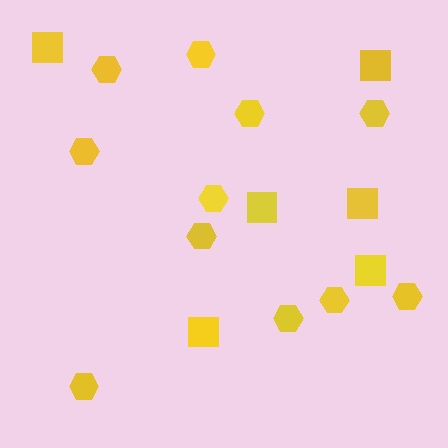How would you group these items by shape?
There are 2 groups: one group of squares (6) and one group of hexagons (11).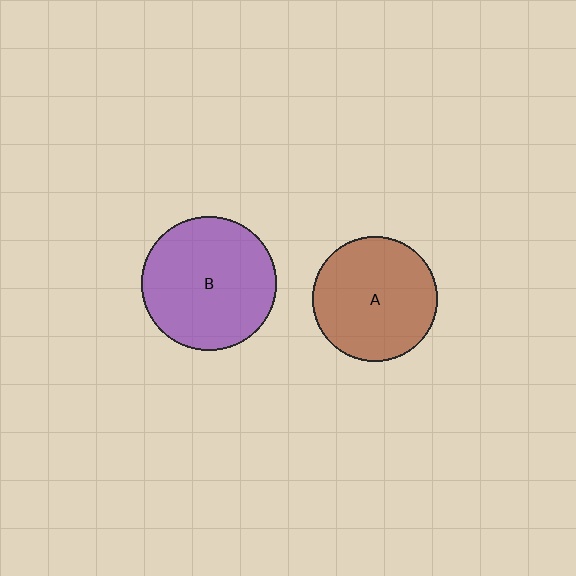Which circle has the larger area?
Circle B (purple).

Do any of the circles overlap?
No, none of the circles overlap.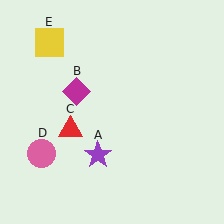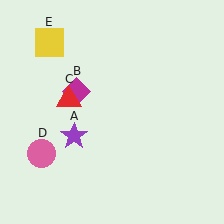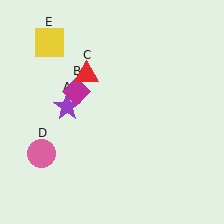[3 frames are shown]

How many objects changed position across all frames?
2 objects changed position: purple star (object A), red triangle (object C).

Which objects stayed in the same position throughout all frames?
Magenta diamond (object B) and pink circle (object D) and yellow square (object E) remained stationary.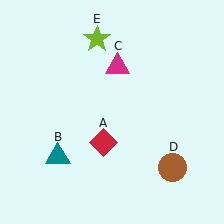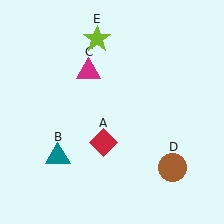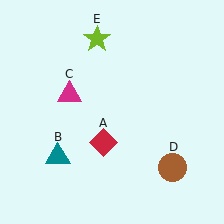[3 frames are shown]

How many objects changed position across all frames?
1 object changed position: magenta triangle (object C).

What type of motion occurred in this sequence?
The magenta triangle (object C) rotated counterclockwise around the center of the scene.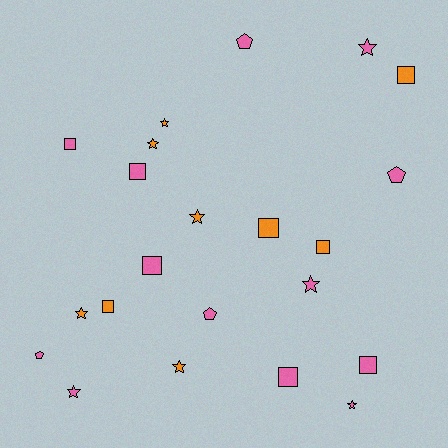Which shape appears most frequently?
Star, with 9 objects.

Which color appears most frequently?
Pink, with 13 objects.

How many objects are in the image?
There are 22 objects.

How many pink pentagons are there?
There are 4 pink pentagons.